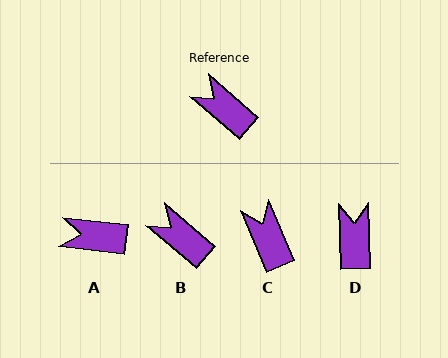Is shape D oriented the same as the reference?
No, it is off by about 48 degrees.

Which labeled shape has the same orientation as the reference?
B.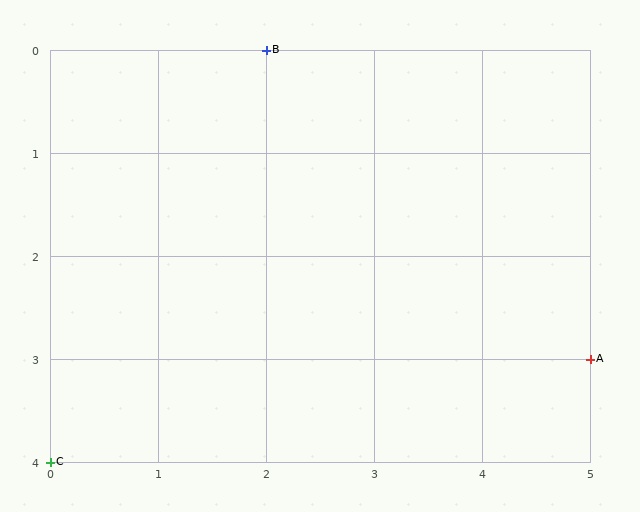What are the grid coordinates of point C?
Point C is at grid coordinates (0, 4).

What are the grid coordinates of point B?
Point B is at grid coordinates (2, 0).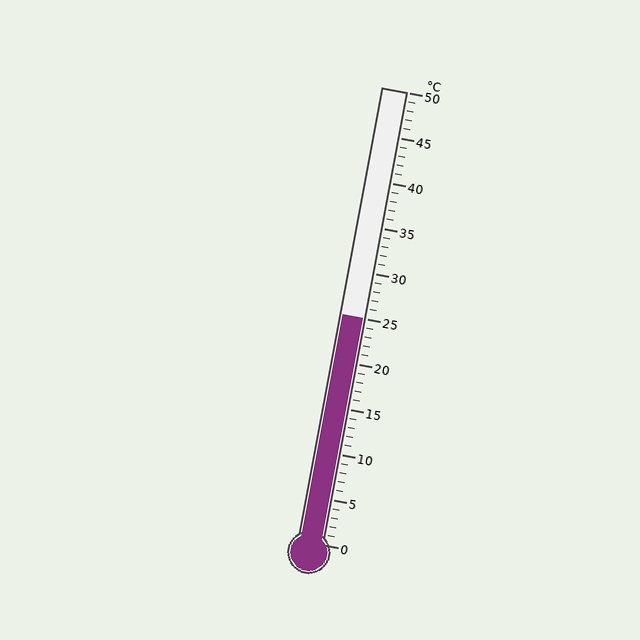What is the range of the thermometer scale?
The thermometer scale ranges from 0°C to 50°C.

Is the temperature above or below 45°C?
The temperature is below 45°C.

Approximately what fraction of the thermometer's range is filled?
The thermometer is filled to approximately 50% of its range.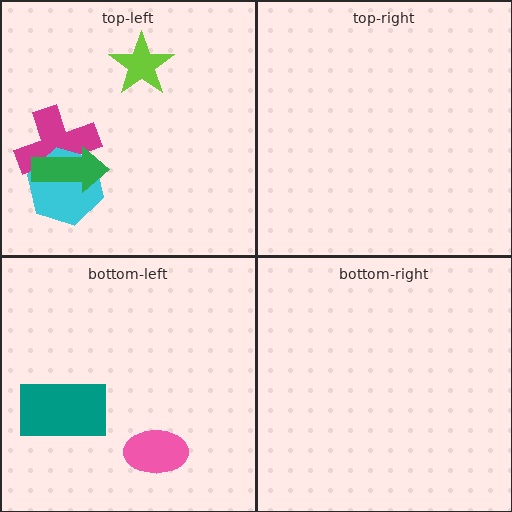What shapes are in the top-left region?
The magenta cross, the cyan hexagon, the lime star, the green arrow.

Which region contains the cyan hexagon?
The top-left region.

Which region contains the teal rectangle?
The bottom-left region.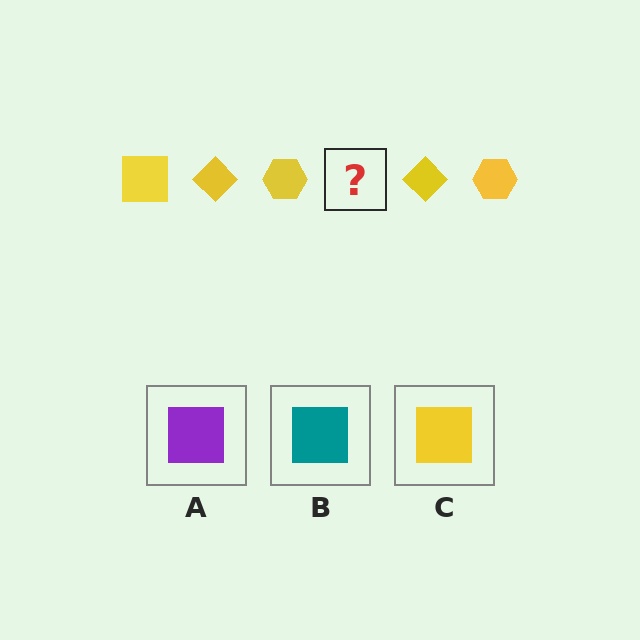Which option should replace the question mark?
Option C.